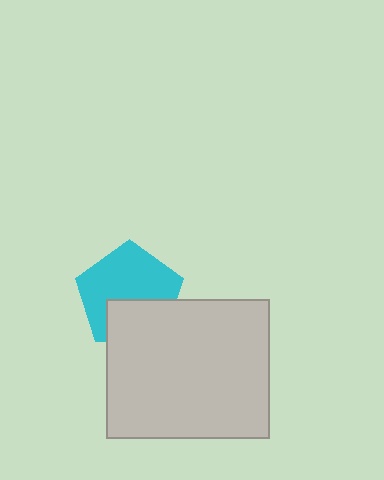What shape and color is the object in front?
The object in front is a light gray rectangle.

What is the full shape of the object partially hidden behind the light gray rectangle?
The partially hidden object is a cyan pentagon.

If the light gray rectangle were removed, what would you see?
You would see the complete cyan pentagon.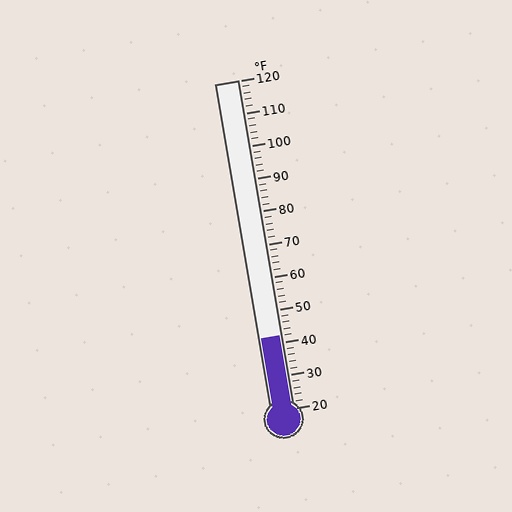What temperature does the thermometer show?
The thermometer shows approximately 42°F.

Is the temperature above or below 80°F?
The temperature is below 80°F.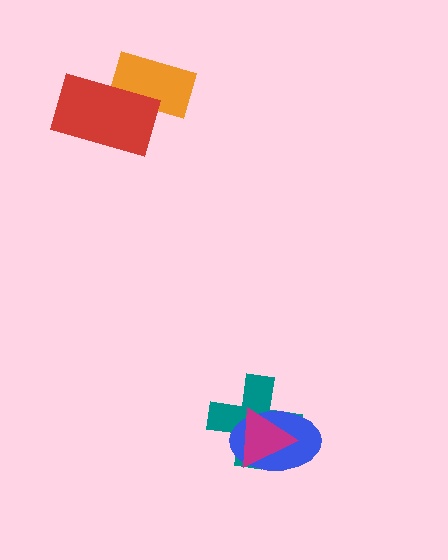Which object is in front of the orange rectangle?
The red rectangle is in front of the orange rectangle.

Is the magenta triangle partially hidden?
No, no other shape covers it.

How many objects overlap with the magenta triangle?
2 objects overlap with the magenta triangle.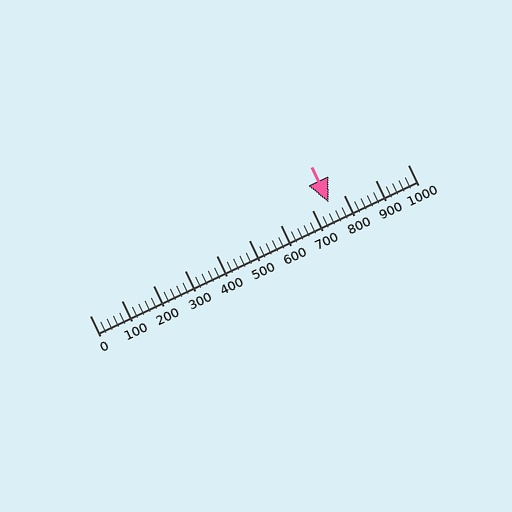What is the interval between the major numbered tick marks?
The major tick marks are spaced 100 units apart.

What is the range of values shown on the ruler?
The ruler shows values from 0 to 1000.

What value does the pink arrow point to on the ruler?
The pink arrow points to approximately 752.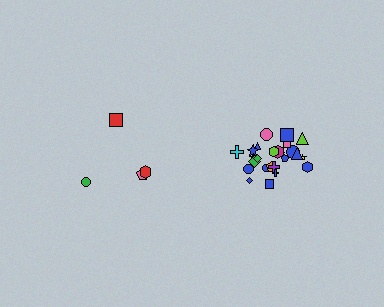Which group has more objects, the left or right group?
The right group.